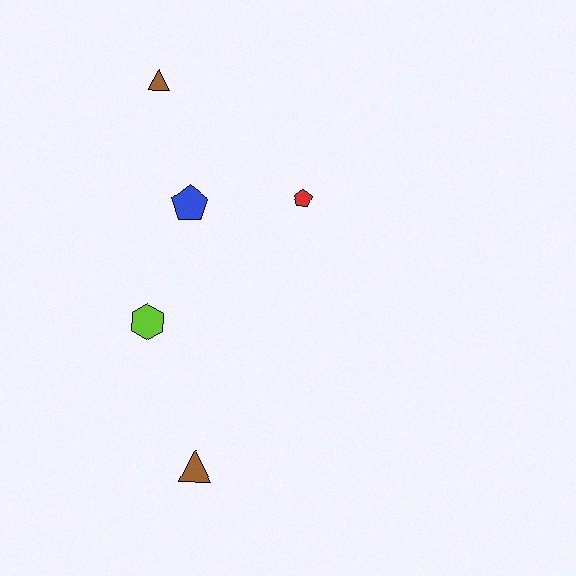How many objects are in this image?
There are 5 objects.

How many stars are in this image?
There are no stars.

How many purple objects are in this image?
There are no purple objects.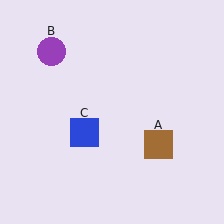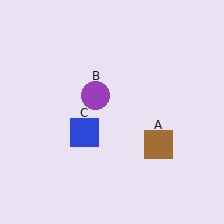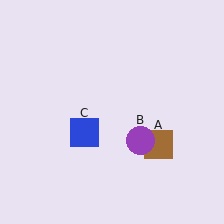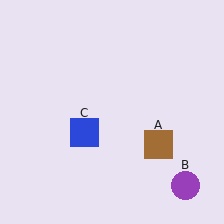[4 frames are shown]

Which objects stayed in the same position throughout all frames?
Brown square (object A) and blue square (object C) remained stationary.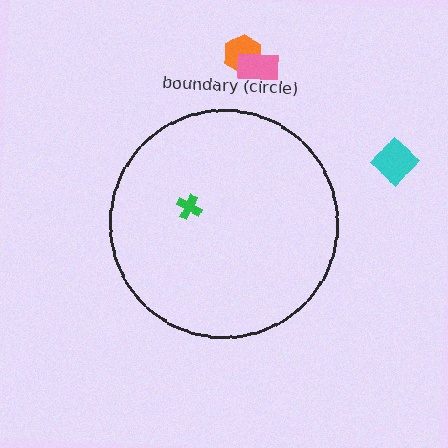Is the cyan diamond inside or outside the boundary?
Outside.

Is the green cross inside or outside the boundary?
Inside.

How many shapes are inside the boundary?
1 inside, 3 outside.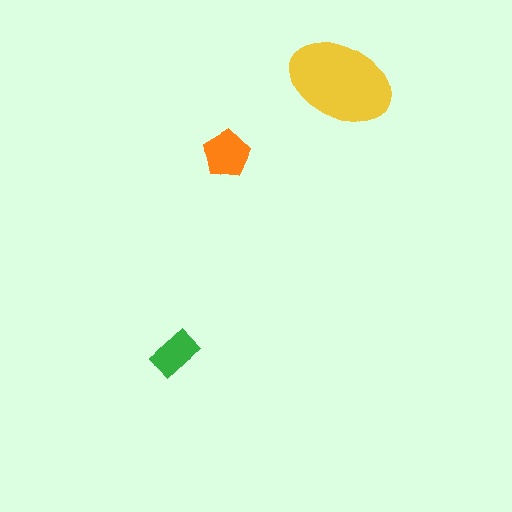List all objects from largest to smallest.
The yellow ellipse, the orange pentagon, the green rectangle.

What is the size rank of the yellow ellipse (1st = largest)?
1st.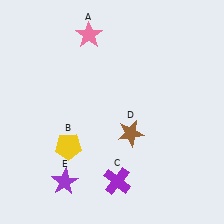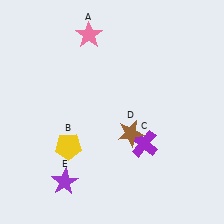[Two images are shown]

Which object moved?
The purple cross (C) moved up.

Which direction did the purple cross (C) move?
The purple cross (C) moved up.